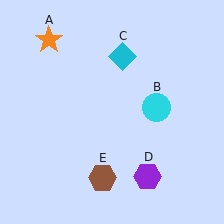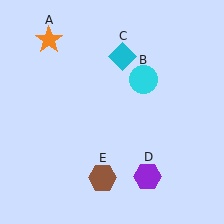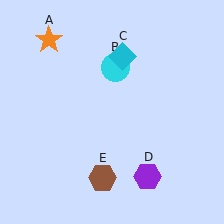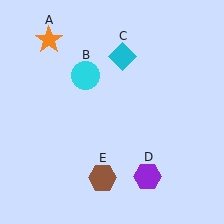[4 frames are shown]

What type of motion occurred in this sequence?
The cyan circle (object B) rotated counterclockwise around the center of the scene.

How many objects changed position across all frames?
1 object changed position: cyan circle (object B).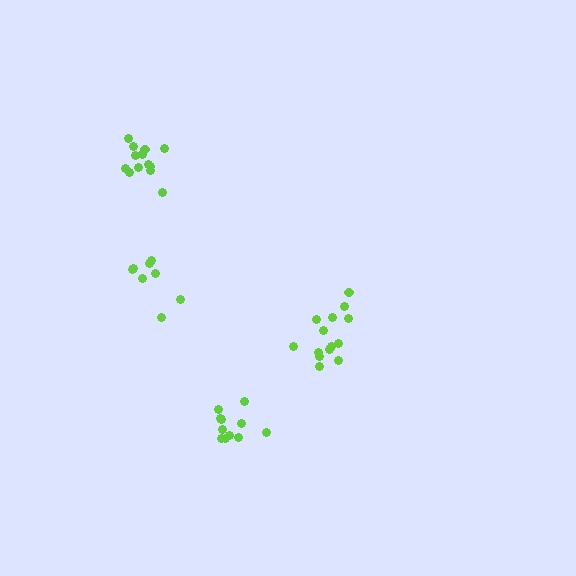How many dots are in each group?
Group 1: 13 dots, Group 2: 8 dots, Group 3: 11 dots, Group 4: 14 dots (46 total).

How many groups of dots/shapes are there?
There are 4 groups.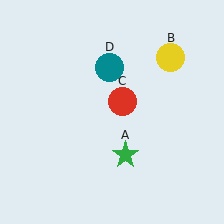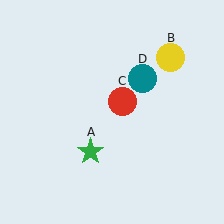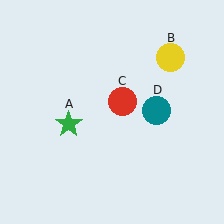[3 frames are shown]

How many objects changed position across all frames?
2 objects changed position: green star (object A), teal circle (object D).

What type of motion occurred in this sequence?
The green star (object A), teal circle (object D) rotated clockwise around the center of the scene.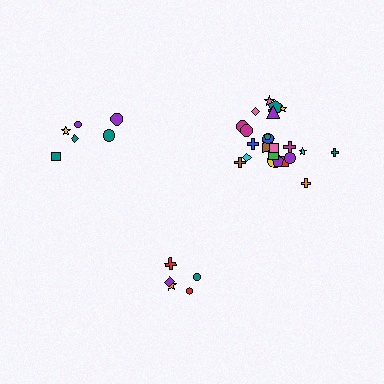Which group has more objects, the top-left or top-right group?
The top-right group.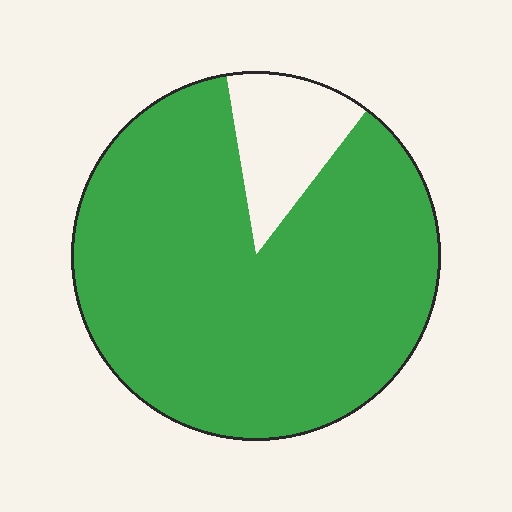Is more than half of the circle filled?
Yes.